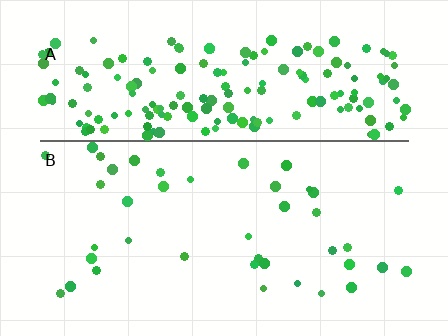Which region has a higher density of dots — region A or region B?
A (the top).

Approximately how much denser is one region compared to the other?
Approximately 4.9× — region A over region B.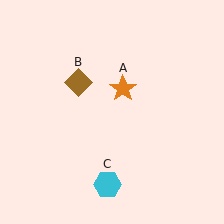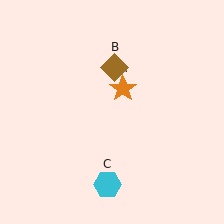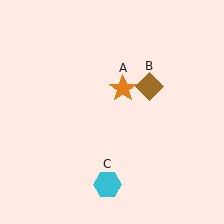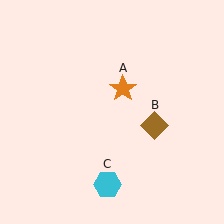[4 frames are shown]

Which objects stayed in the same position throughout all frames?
Orange star (object A) and cyan hexagon (object C) remained stationary.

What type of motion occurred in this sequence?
The brown diamond (object B) rotated clockwise around the center of the scene.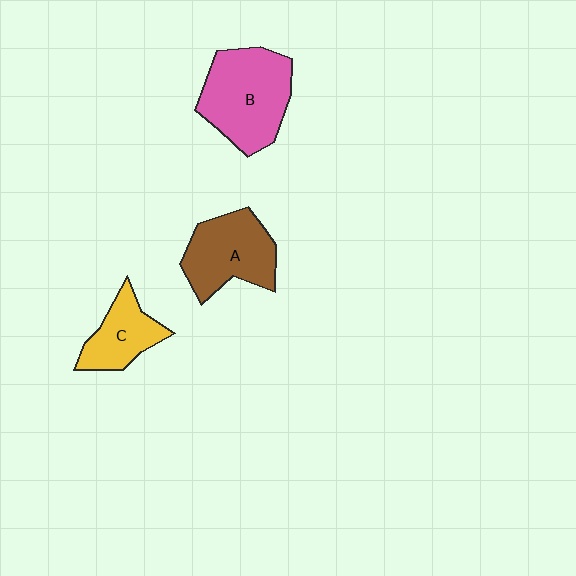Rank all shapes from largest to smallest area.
From largest to smallest: B (pink), A (brown), C (yellow).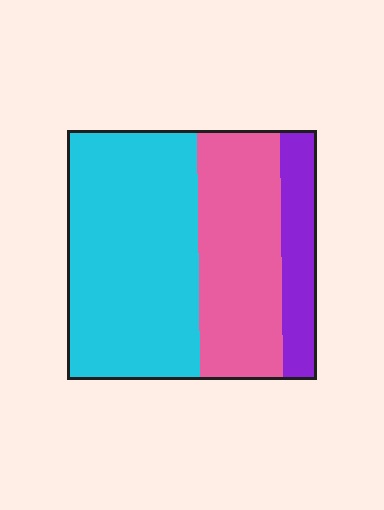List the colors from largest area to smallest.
From largest to smallest: cyan, pink, purple.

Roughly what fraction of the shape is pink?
Pink takes up about one third (1/3) of the shape.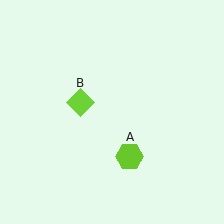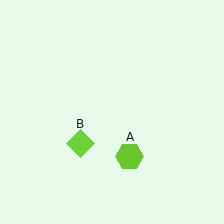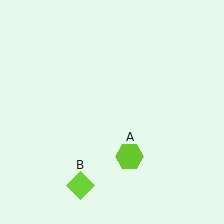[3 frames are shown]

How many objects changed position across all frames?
1 object changed position: lime diamond (object B).